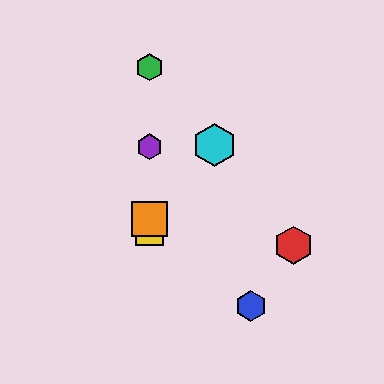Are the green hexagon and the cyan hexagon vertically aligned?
No, the green hexagon is at x≈150 and the cyan hexagon is at x≈214.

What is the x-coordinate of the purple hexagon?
The purple hexagon is at x≈150.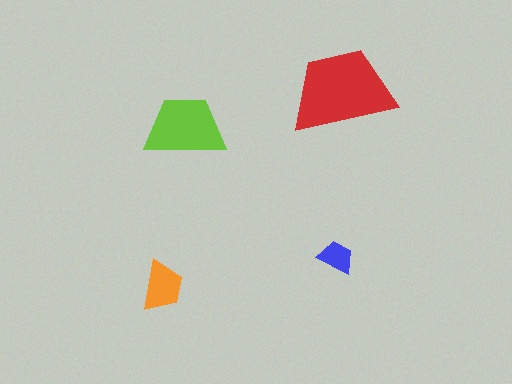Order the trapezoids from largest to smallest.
the red one, the lime one, the orange one, the blue one.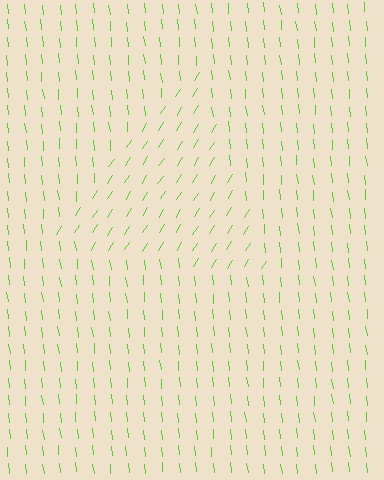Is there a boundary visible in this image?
Yes, there is a texture boundary formed by a change in line orientation.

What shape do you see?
I see a triangle.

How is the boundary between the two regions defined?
The boundary is defined purely by a change in line orientation (approximately 38 degrees difference). All lines are the same color and thickness.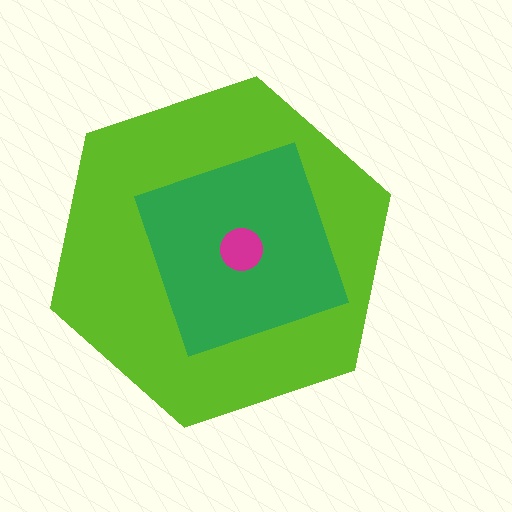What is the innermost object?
The magenta circle.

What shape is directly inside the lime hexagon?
The green square.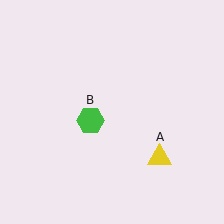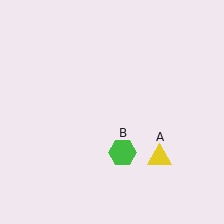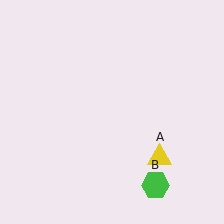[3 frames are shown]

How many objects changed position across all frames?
1 object changed position: green hexagon (object B).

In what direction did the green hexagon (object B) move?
The green hexagon (object B) moved down and to the right.